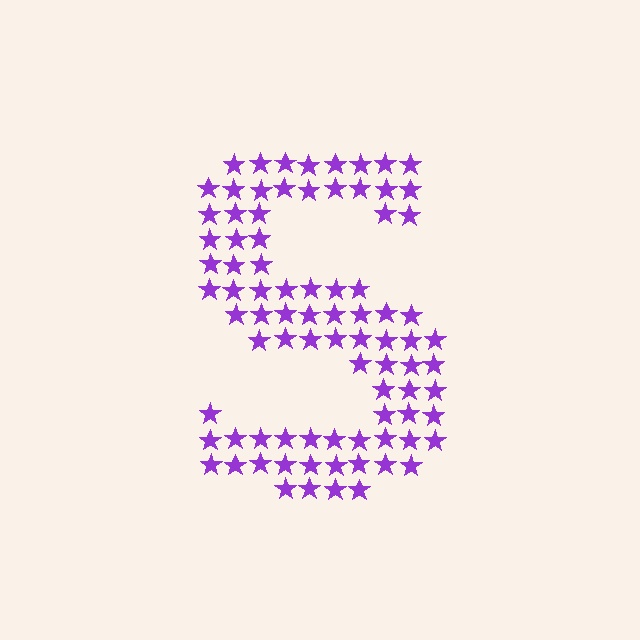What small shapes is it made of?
It is made of small stars.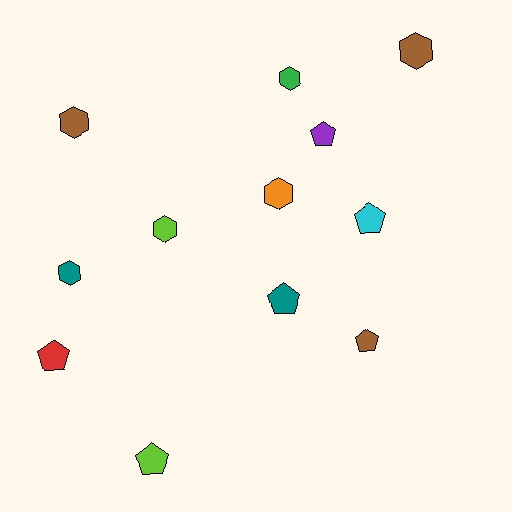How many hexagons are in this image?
There are 6 hexagons.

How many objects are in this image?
There are 12 objects.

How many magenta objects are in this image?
There are no magenta objects.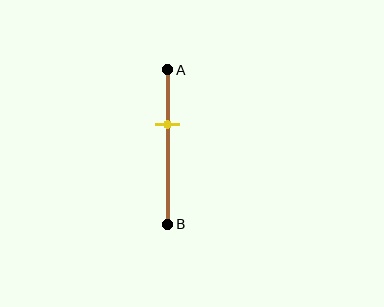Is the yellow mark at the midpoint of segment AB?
No, the mark is at about 35% from A, not at the 50% midpoint.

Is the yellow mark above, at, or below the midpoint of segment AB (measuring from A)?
The yellow mark is above the midpoint of segment AB.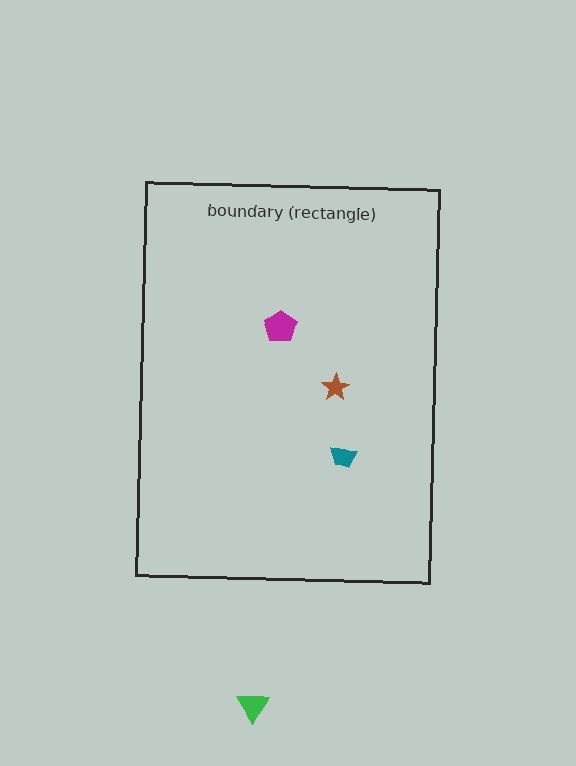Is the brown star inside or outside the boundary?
Inside.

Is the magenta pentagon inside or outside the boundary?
Inside.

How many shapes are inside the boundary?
3 inside, 1 outside.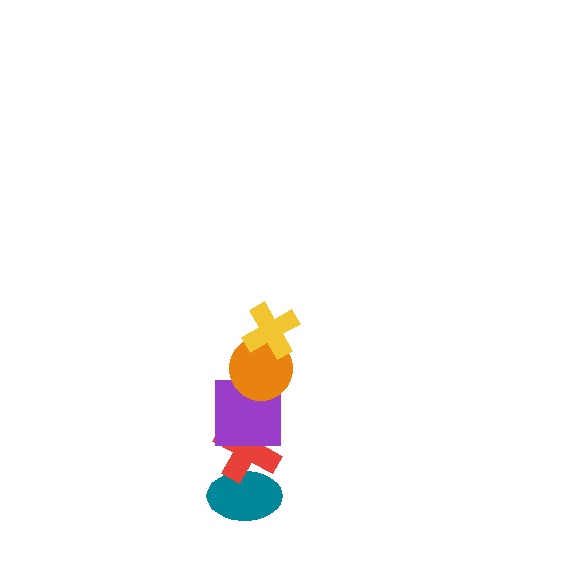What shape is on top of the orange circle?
The yellow cross is on top of the orange circle.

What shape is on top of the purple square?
The orange circle is on top of the purple square.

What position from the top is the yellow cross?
The yellow cross is 1st from the top.